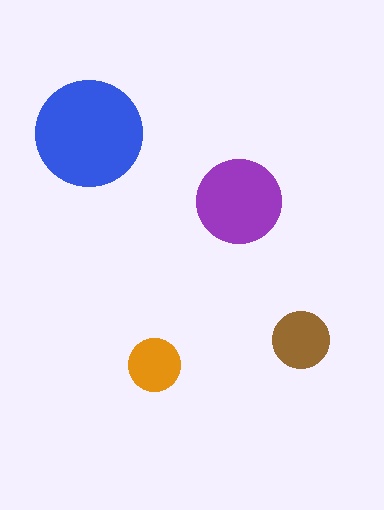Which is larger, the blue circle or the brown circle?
The blue one.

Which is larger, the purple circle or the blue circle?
The blue one.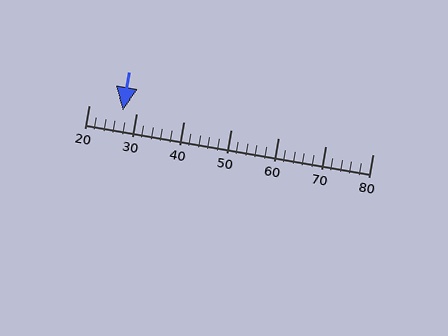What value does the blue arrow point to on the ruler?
The blue arrow points to approximately 27.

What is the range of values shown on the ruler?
The ruler shows values from 20 to 80.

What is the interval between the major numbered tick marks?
The major tick marks are spaced 10 units apart.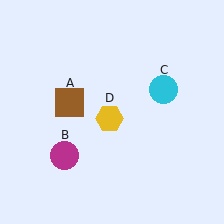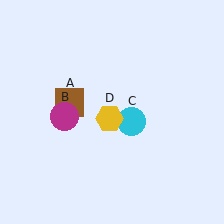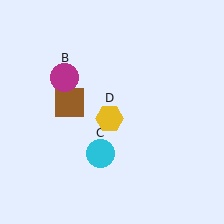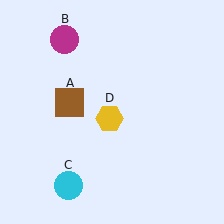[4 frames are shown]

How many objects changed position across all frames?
2 objects changed position: magenta circle (object B), cyan circle (object C).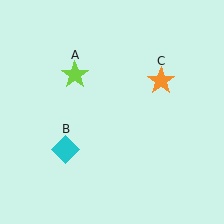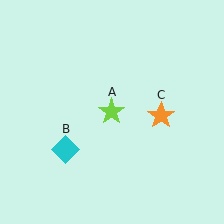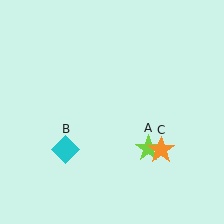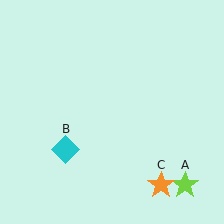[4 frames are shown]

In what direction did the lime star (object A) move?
The lime star (object A) moved down and to the right.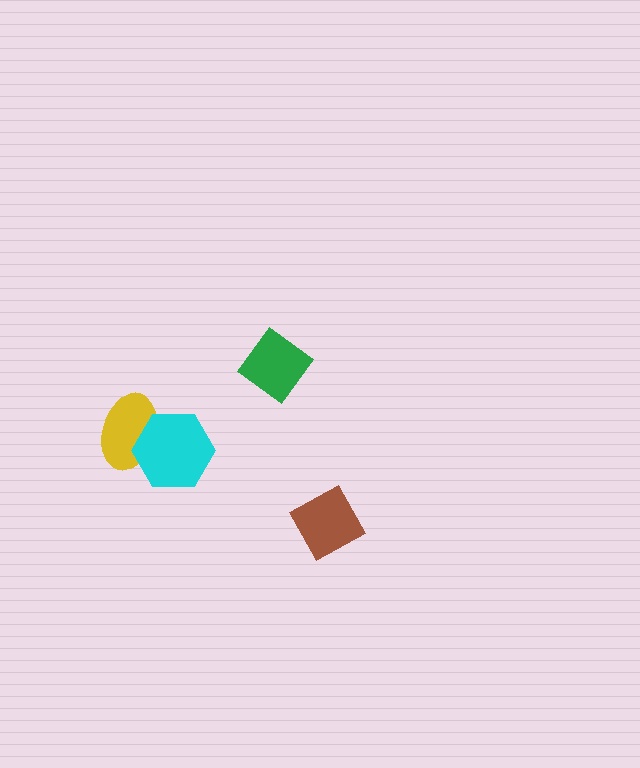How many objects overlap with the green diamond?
0 objects overlap with the green diamond.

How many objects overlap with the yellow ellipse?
1 object overlaps with the yellow ellipse.